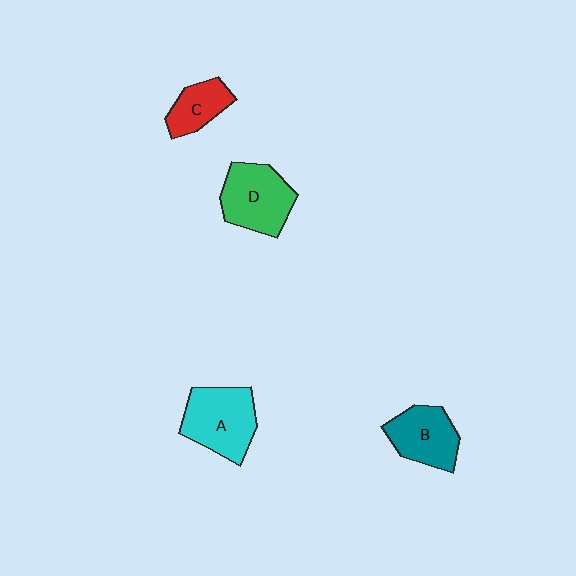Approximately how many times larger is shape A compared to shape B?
Approximately 1.2 times.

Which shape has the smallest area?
Shape C (red).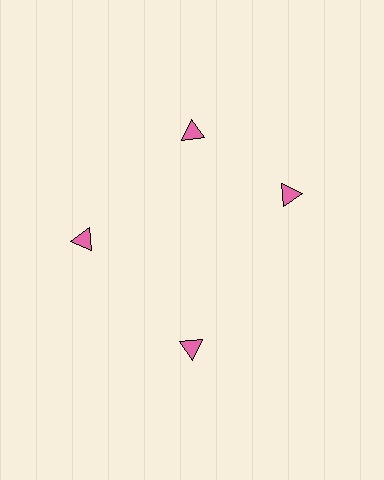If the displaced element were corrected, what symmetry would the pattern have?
It would have 4-fold rotational symmetry — the pattern would map onto itself every 90 degrees.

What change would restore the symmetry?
The symmetry would be restored by rotating it back into even spacing with its neighbors so that all 4 triangles sit at equal angles and equal distance from the center.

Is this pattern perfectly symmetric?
No. The 4 pink triangles are arranged in a ring, but one element near the 3 o'clock position is rotated out of alignment along the ring, breaking the 4-fold rotational symmetry.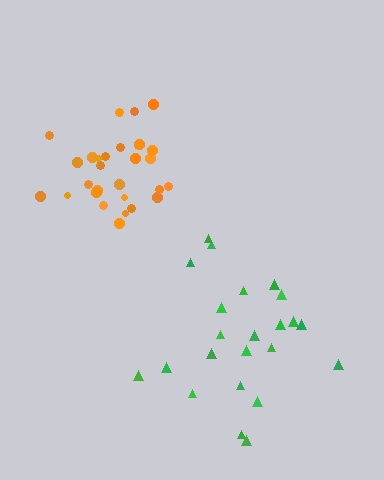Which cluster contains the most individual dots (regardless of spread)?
Orange (30).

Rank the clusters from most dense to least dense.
orange, green.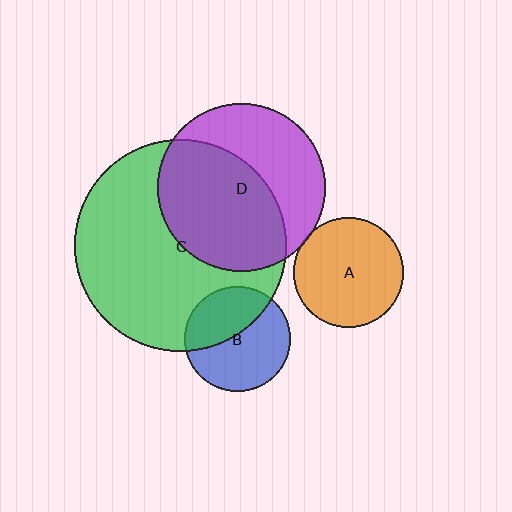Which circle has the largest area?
Circle C (green).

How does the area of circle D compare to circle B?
Approximately 2.5 times.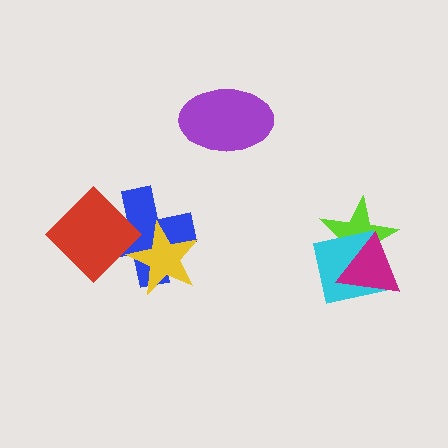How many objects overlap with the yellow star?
2 objects overlap with the yellow star.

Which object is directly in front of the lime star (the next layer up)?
The cyan square is directly in front of the lime star.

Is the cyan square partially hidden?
Yes, it is partially covered by another shape.